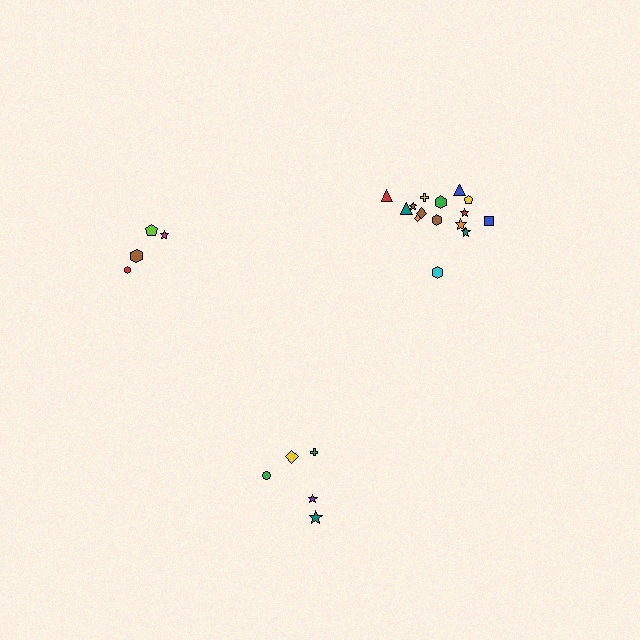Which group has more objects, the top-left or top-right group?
The top-right group.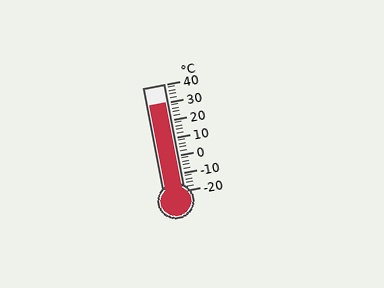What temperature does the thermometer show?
The thermometer shows approximately 30°C.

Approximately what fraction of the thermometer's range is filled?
The thermometer is filled to approximately 85% of its range.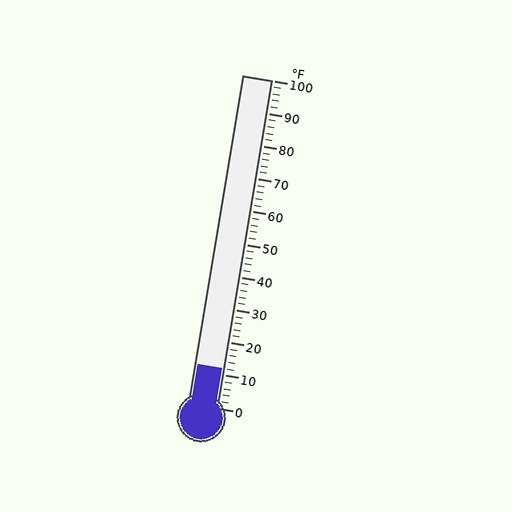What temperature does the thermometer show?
The thermometer shows approximately 12°F.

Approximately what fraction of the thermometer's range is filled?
The thermometer is filled to approximately 10% of its range.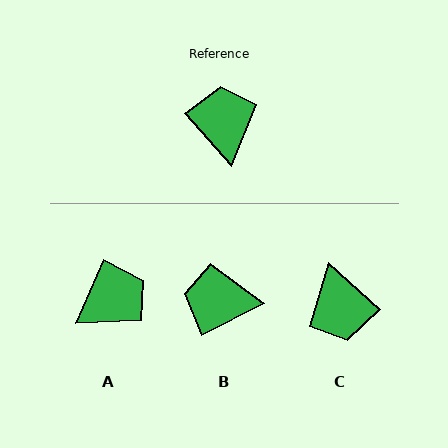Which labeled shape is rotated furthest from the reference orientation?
C, about 174 degrees away.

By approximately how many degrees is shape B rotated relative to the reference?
Approximately 76 degrees counter-clockwise.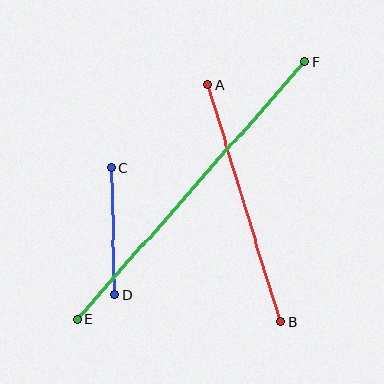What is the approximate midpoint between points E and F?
The midpoint is at approximately (191, 190) pixels.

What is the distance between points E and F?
The distance is approximately 344 pixels.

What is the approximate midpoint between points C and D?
The midpoint is at approximately (113, 232) pixels.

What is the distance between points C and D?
The distance is approximately 127 pixels.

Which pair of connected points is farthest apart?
Points E and F are farthest apart.